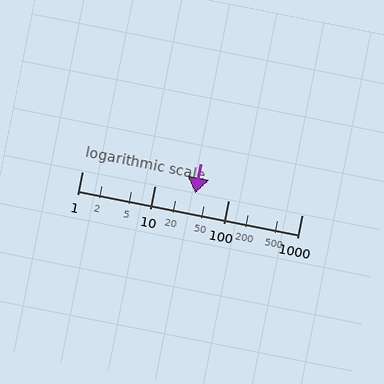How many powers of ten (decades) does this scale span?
The scale spans 3 decades, from 1 to 1000.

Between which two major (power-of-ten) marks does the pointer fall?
The pointer is between 10 and 100.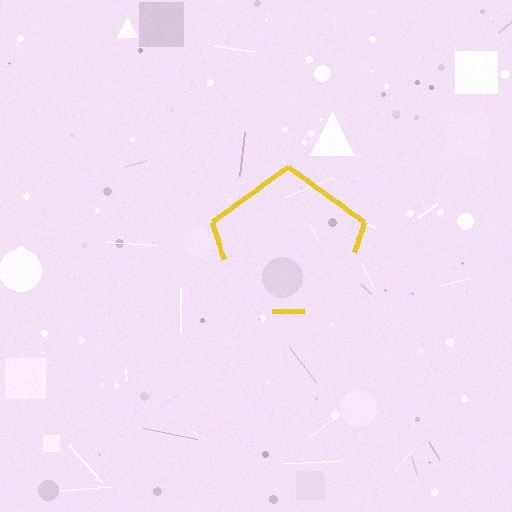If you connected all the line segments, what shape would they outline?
They would outline a pentagon.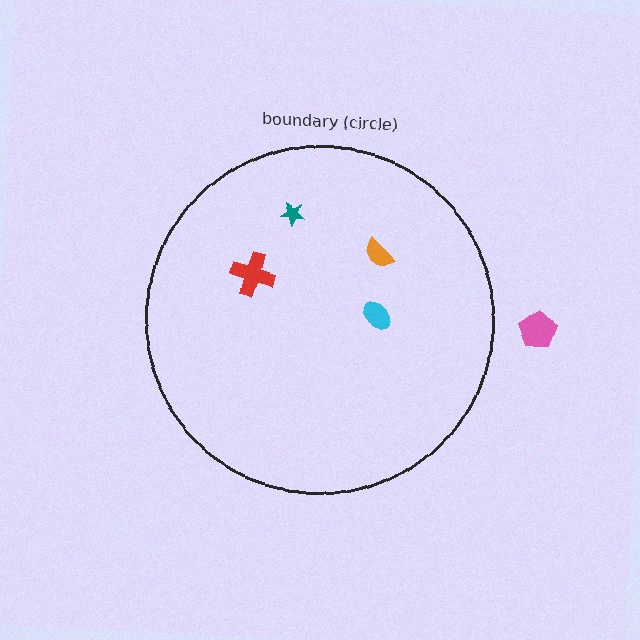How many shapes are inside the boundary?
4 inside, 1 outside.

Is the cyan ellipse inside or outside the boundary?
Inside.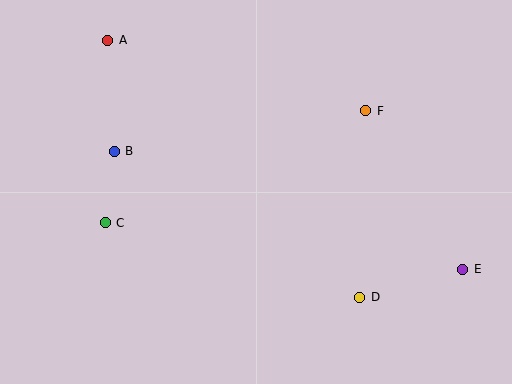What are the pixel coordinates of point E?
Point E is at (463, 269).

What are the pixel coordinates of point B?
Point B is at (114, 151).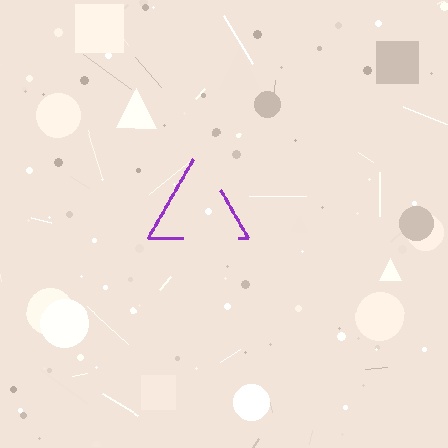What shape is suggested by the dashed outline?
The dashed outline suggests a triangle.